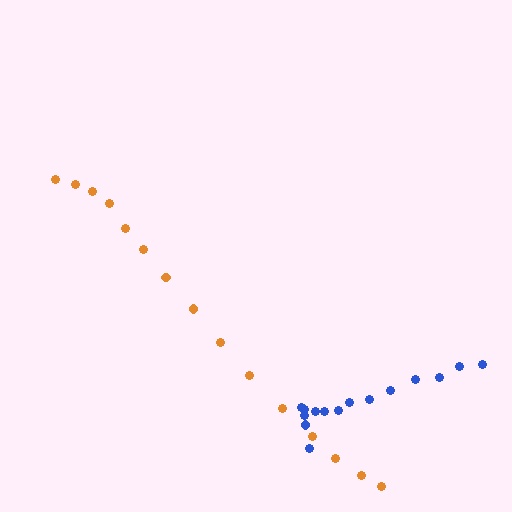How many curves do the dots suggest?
There are 2 distinct paths.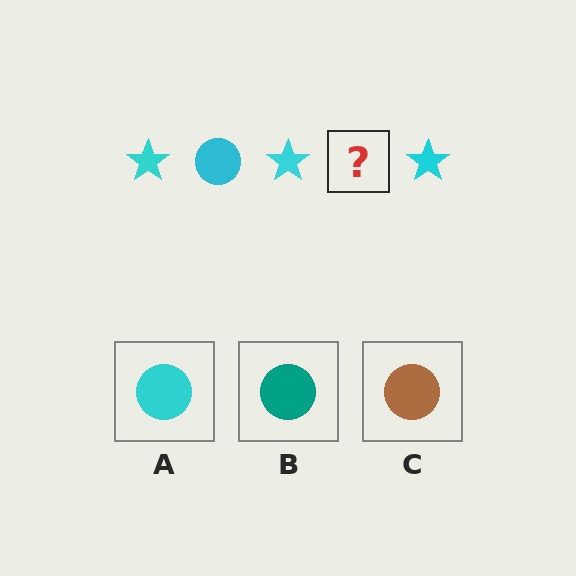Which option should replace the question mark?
Option A.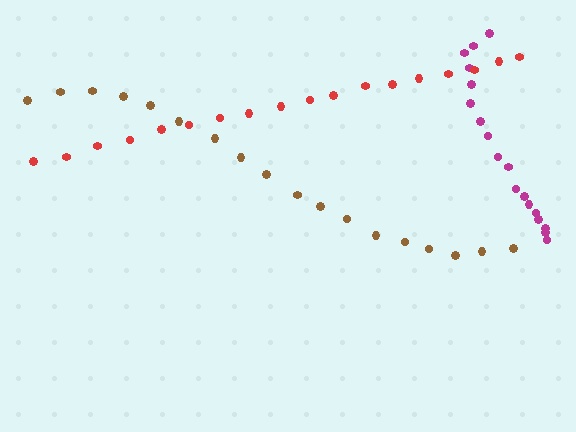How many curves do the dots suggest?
There are 3 distinct paths.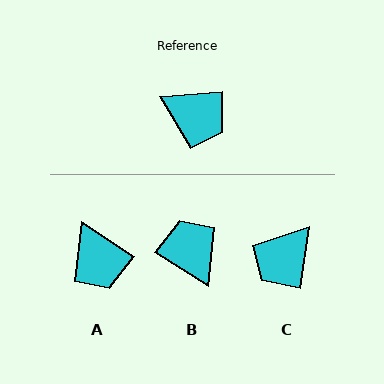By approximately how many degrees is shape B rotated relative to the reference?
Approximately 143 degrees counter-clockwise.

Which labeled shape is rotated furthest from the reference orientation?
B, about 143 degrees away.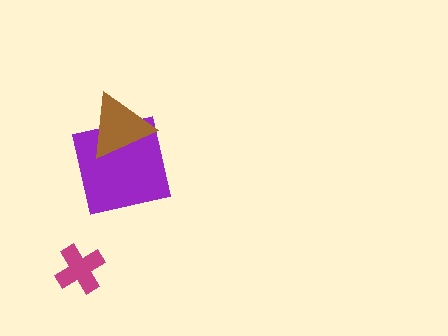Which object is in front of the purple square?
The brown triangle is in front of the purple square.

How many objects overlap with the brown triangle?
1 object overlaps with the brown triangle.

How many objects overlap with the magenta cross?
0 objects overlap with the magenta cross.